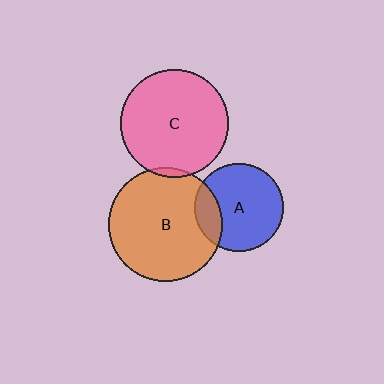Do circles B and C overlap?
Yes.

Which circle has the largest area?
Circle B (orange).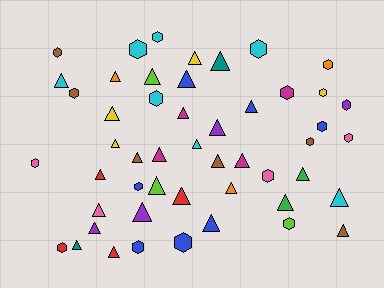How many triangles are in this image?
There are 30 triangles.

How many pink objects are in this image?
There are 4 pink objects.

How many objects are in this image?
There are 50 objects.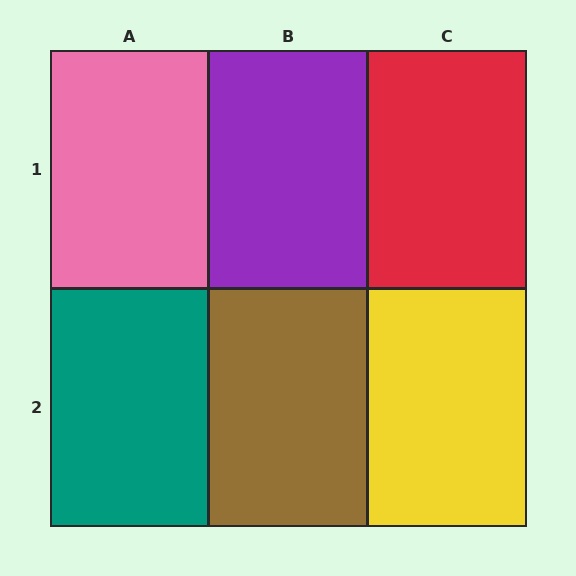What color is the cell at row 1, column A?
Pink.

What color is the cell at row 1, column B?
Purple.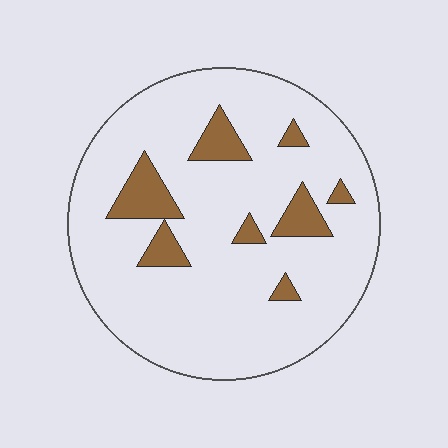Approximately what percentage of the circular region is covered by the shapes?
Approximately 15%.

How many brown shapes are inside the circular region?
8.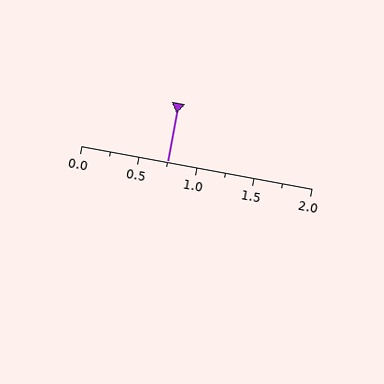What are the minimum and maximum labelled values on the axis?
The axis runs from 0.0 to 2.0.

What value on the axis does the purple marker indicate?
The marker indicates approximately 0.75.